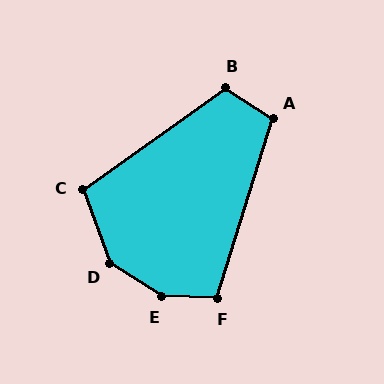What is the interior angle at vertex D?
Approximately 143 degrees (obtuse).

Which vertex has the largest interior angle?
E, at approximately 149 degrees.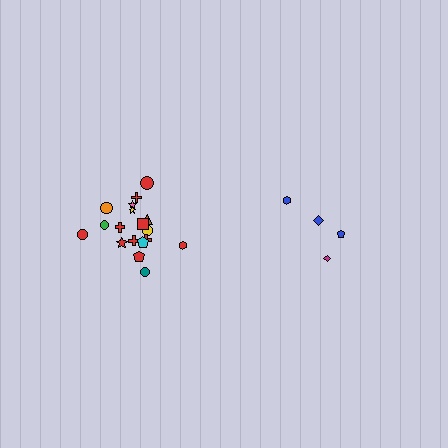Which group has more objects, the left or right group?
The left group.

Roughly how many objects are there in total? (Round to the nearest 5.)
Roughly 20 objects in total.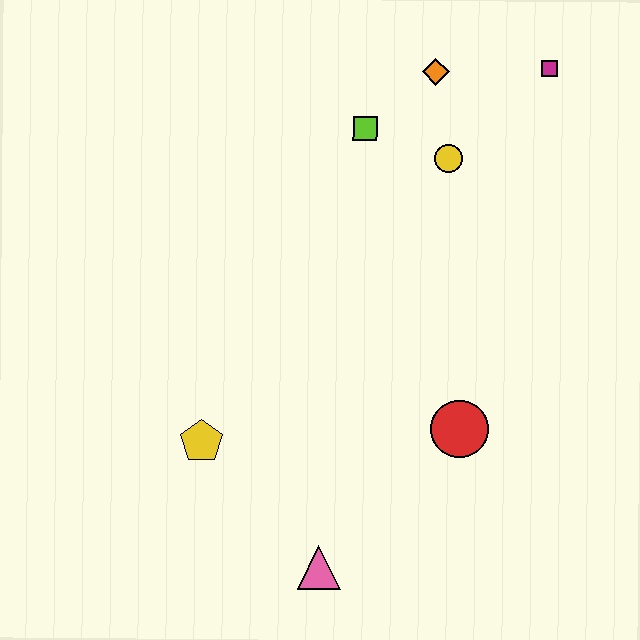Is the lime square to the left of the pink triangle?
No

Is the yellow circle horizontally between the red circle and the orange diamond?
Yes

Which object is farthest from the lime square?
The pink triangle is farthest from the lime square.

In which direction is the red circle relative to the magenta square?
The red circle is below the magenta square.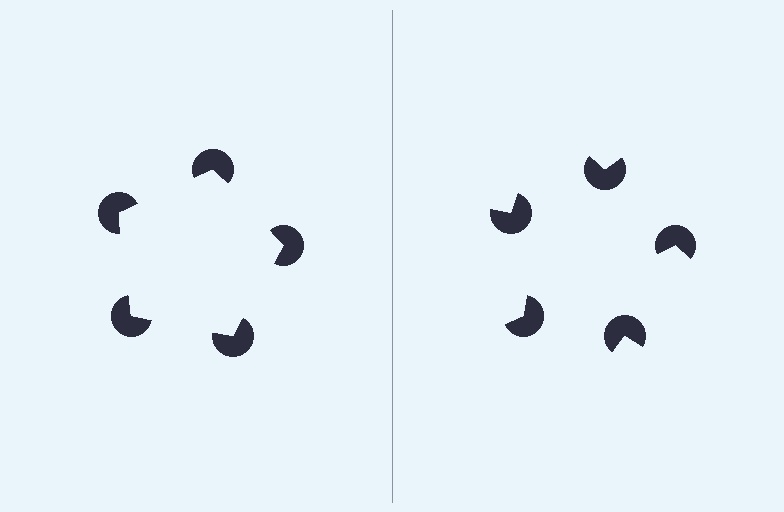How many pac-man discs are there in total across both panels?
10 — 5 on each side.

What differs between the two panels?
The pac-man discs are positioned identically on both sides; only the wedge orientations differ. On the left they align to a pentagon; on the right they are misaligned.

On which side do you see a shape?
An illusory pentagon appears on the left side. On the right side the wedge cuts are rotated, so no coherent shape forms.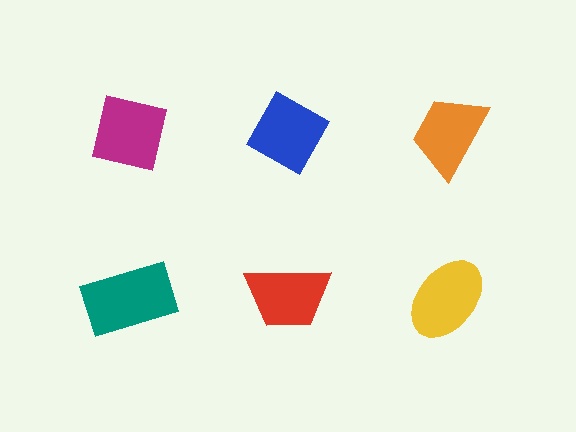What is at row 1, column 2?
A blue diamond.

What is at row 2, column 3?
A yellow ellipse.